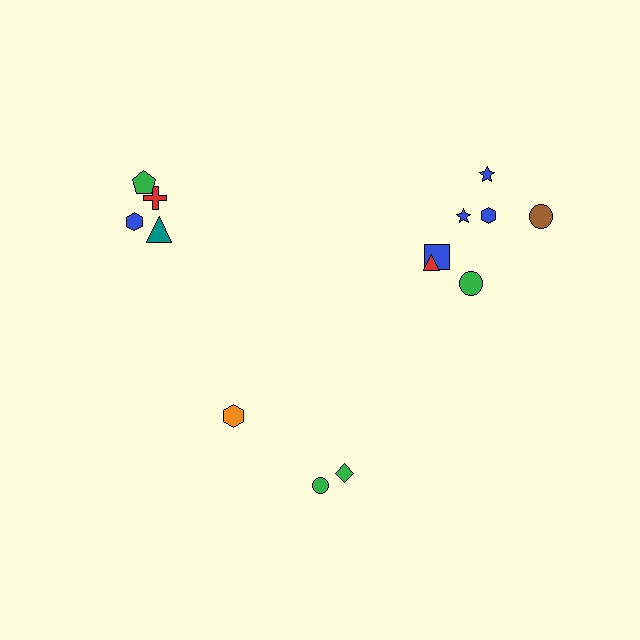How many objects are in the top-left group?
There are 4 objects.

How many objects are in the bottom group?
There are 3 objects.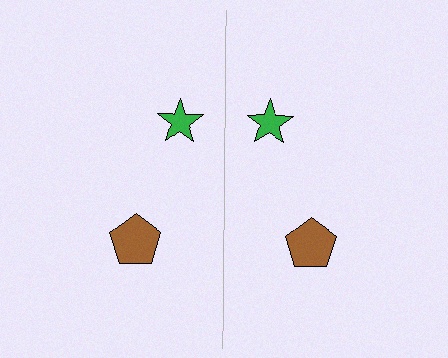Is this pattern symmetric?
Yes, this pattern has bilateral (reflection) symmetry.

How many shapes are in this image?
There are 4 shapes in this image.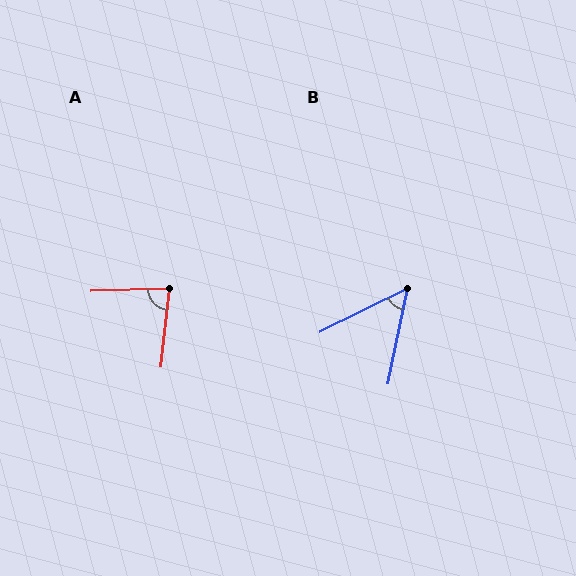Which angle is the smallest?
B, at approximately 52 degrees.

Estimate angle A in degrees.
Approximately 82 degrees.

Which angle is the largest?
A, at approximately 82 degrees.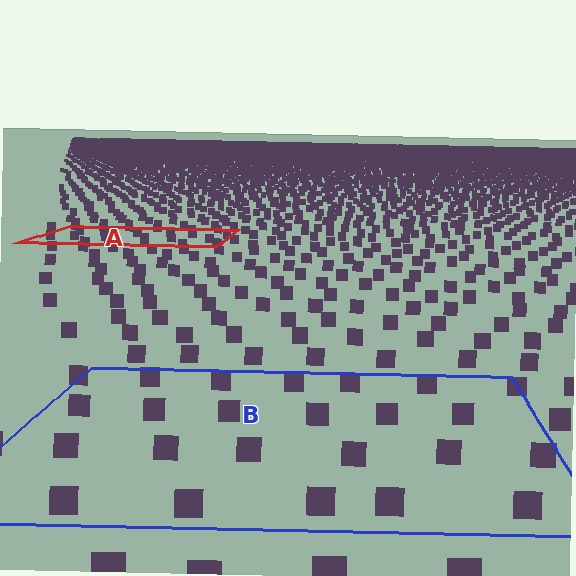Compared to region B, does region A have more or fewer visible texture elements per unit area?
Region A has more texture elements per unit area — they are packed more densely because it is farther away.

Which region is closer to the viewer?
Region B is closer. The texture elements there are larger and more spread out.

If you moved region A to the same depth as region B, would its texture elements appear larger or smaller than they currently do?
They would appear larger. At a closer depth, the same texture elements are projected at a bigger on-screen size.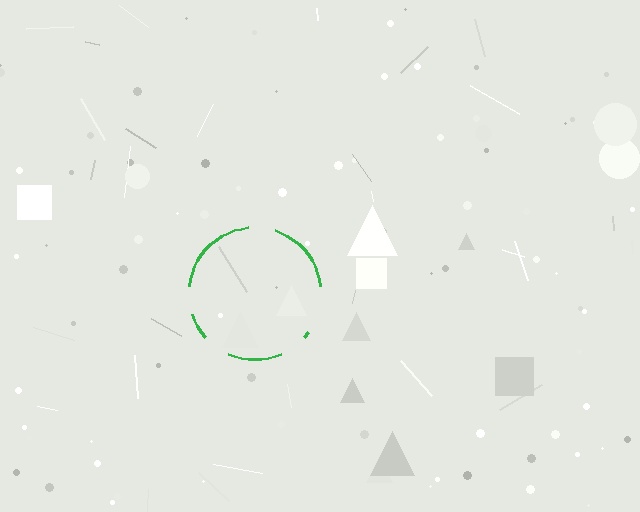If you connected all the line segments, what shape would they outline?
They would outline a circle.